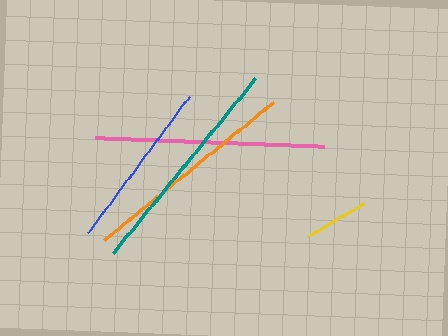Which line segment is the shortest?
The yellow line is the shortest at approximately 66 pixels.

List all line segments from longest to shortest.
From longest to shortest: pink, teal, orange, blue, yellow.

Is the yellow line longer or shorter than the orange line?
The orange line is longer than the yellow line.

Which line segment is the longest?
The pink line is the longest at approximately 229 pixels.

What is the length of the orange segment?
The orange segment is approximately 219 pixels long.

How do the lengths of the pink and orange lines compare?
The pink and orange lines are approximately the same length.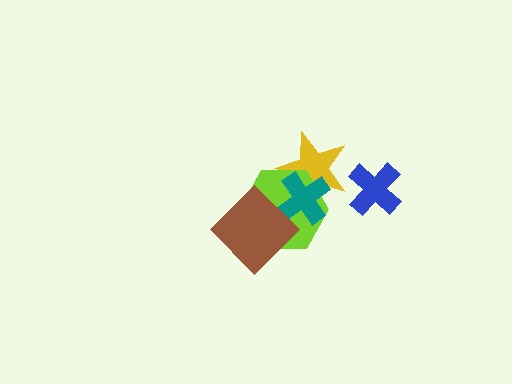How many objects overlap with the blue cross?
0 objects overlap with the blue cross.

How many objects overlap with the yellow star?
2 objects overlap with the yellow star.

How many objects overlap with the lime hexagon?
3 objects overlap with the lime hexagon.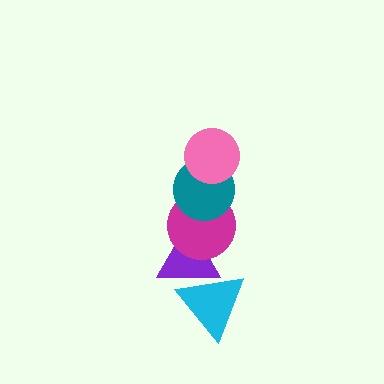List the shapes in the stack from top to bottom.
From top to bottom: the pink circle, the teal circle, the magenta circle, the purple triangle, the cyan triangle.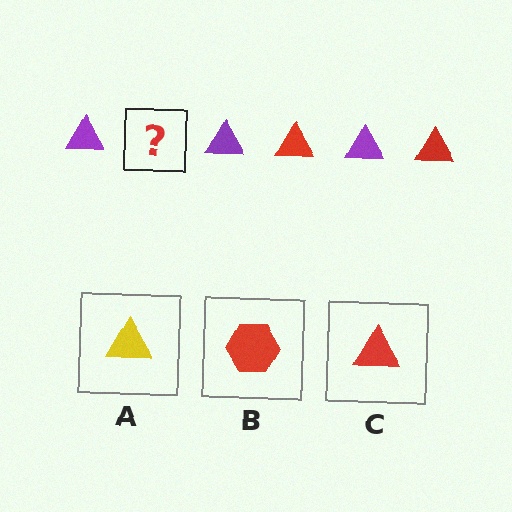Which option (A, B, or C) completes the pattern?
C.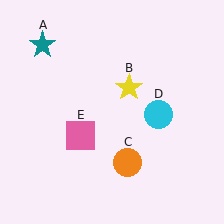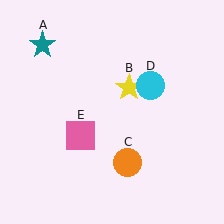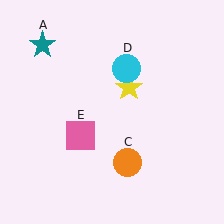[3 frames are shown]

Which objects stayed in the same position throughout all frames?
Teal star (object A) and yellow star (object B) and orange circle (object C) and pink square (object E) remained stationary.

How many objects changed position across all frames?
1 object changed position: cyan circle (object D).